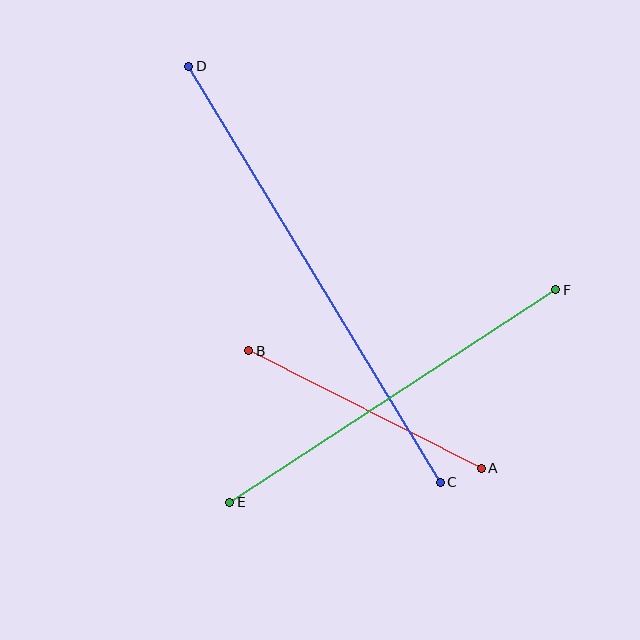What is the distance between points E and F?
The distance is approximately 389 pixels.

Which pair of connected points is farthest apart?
Points C and D are farthest apart.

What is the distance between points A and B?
The distance is approximately 261 pixels.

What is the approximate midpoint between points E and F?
The midpoint is at approximately (393, 396) pixels.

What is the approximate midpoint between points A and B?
The midpoint is at approximately (365, 410) pixels.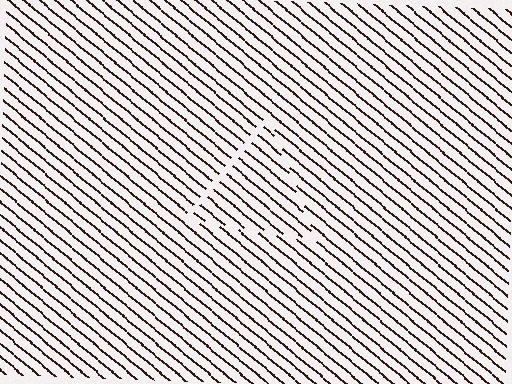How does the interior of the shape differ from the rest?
The interior of the shape contains the same grating, shifted by half a period — the contour is defined by the phase discontinuity where line-ends from the inner and outer gratings abut.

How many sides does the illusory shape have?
3 sides — the line-ends trace a triangle.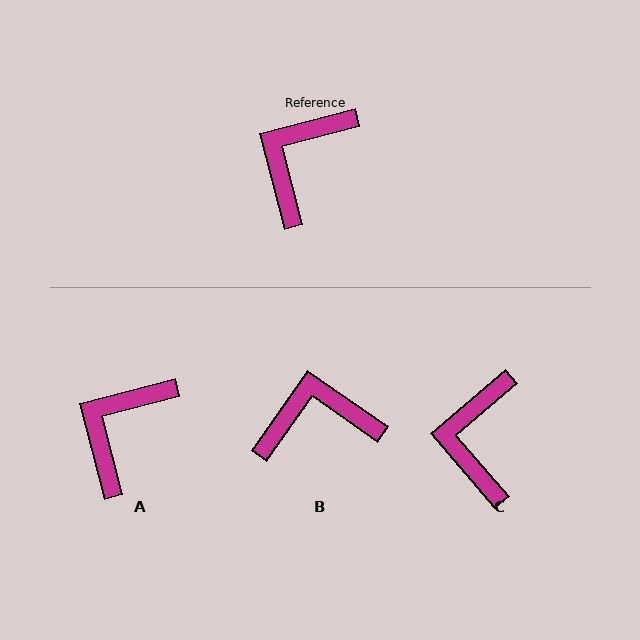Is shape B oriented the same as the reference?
No, it is off by about 50 degrees.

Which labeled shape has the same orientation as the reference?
A.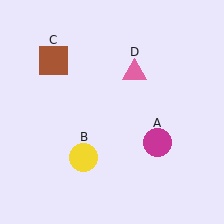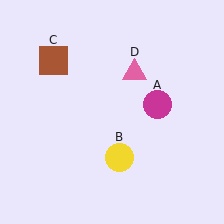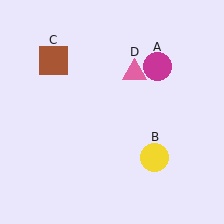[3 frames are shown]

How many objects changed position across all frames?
2 objects changed position: magenta circle (object A), yellow circle (object B).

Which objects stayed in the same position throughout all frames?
Brown square (object C) and pink triangle (object D) remained stationary.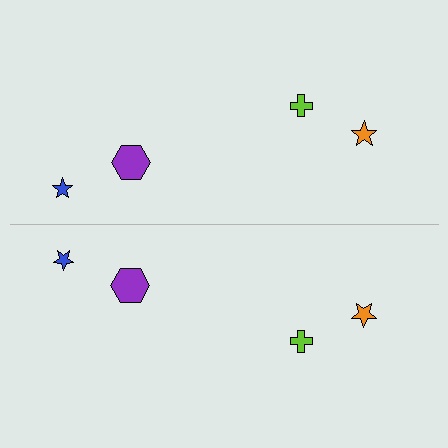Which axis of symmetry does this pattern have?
The pattern has a horizontal axis of symmetry running through the center of the image.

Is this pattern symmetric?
Yes, this pattern has bilateral (reflection) symmetry.